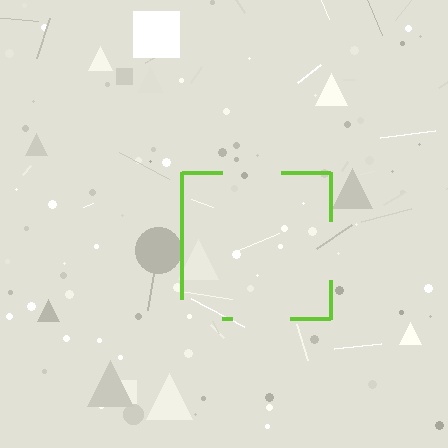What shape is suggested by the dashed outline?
The dashed outline suggests a square.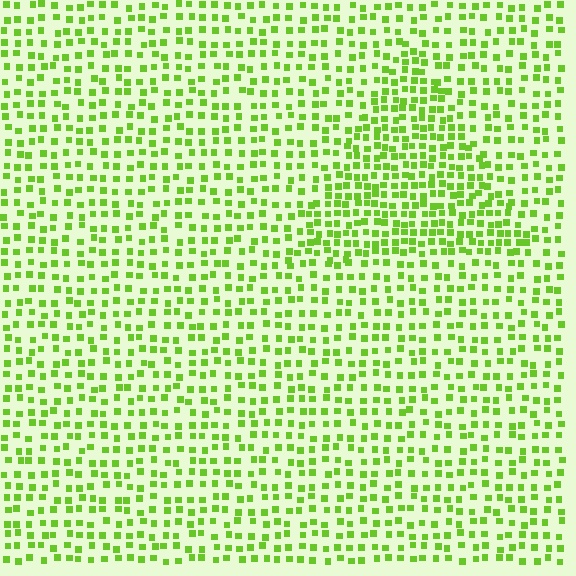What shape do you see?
I see a triangle.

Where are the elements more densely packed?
The elements are more densely packed inside the triangle boundary.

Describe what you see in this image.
The image contains small lime elements arranged at two different densities. A triangle-shaped region is visible where the elements are more densely packed than the surrounding area.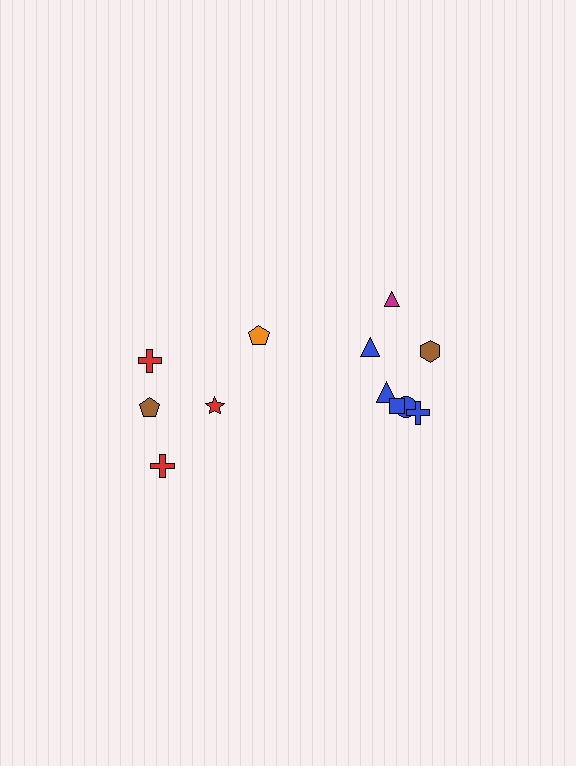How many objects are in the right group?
There are 7 objects.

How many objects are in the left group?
There are 5 objects.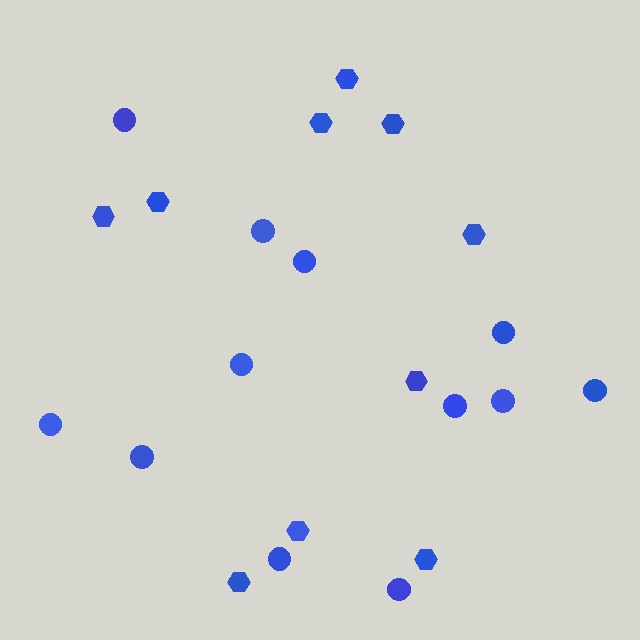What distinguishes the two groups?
There are 2 groups: one group of hexagons (10) and one group of circles (12).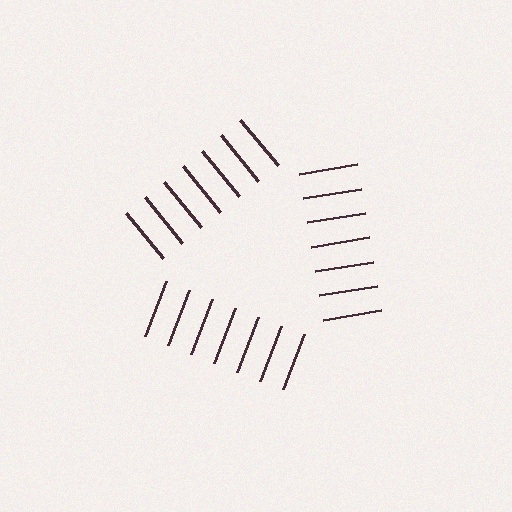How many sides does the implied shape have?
3 sides — the line-ends trace a triangle.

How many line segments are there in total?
21 — 7 along each of the 3 edges.